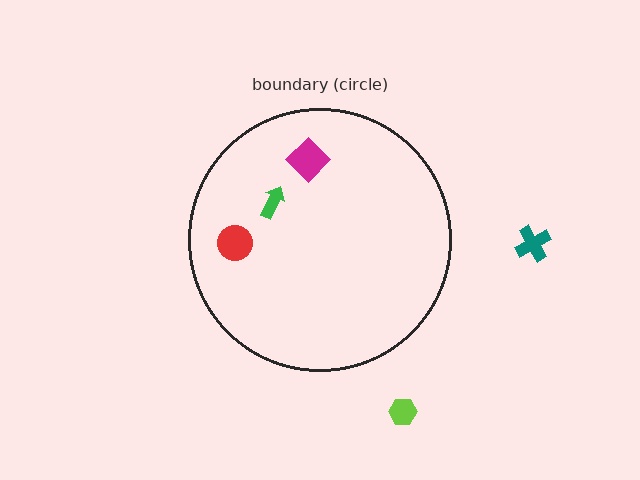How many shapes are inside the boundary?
3 inside, 2 outside.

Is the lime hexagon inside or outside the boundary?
Outside.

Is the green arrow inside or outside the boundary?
Inside.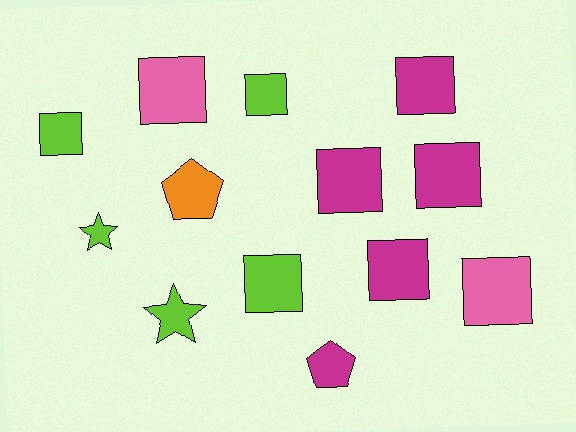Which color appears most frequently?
Lime, with 5 objects.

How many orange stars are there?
There are no orange stars.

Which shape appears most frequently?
Square, with 9 objects.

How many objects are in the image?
There are 13 objects.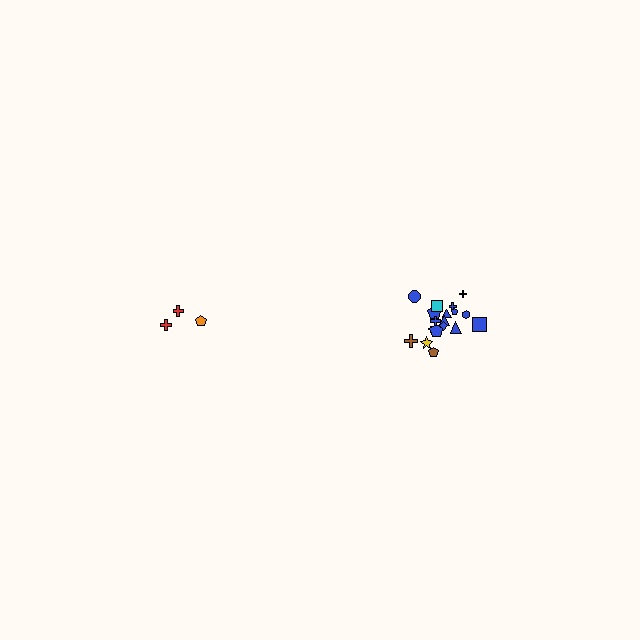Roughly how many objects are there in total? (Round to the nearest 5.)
Roughly 20 objects in total.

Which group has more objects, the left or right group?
The right group.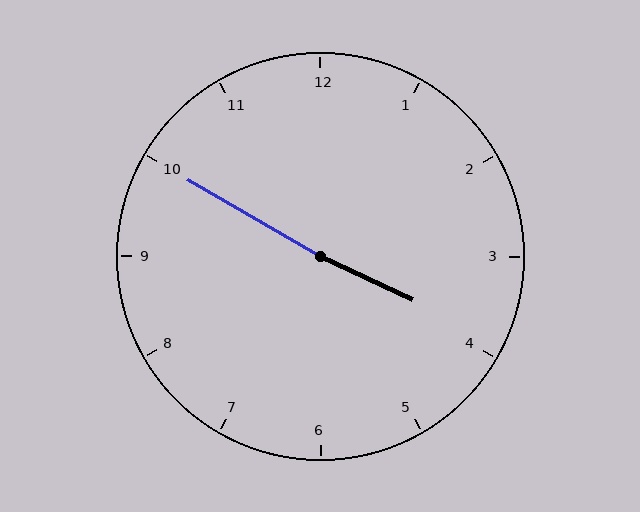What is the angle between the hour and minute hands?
Approximately 175 degrees.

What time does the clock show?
3:50.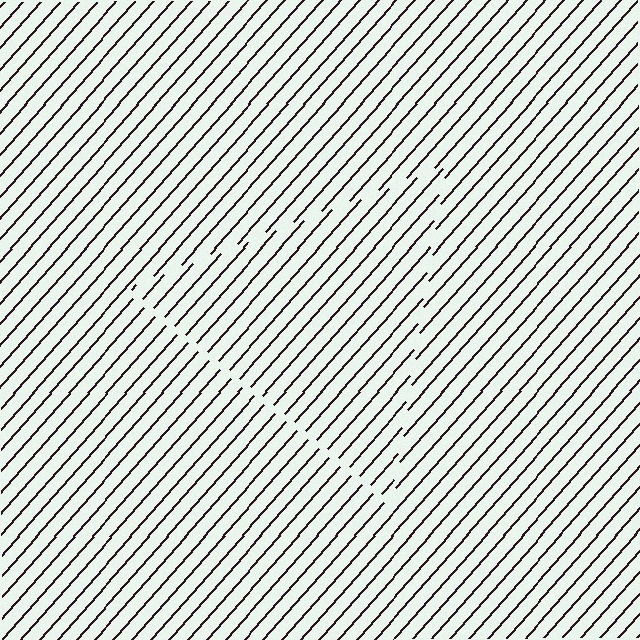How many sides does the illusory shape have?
3 sides — the line-ends trace a triangle.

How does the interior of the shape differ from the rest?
The interior of the shape contains the same grating, shifted by half a period — the contour is defined by the phase discontinuity where line-ends from the inner and outer gratings abut.